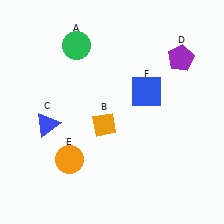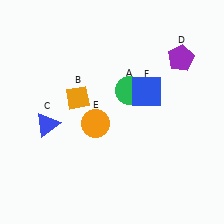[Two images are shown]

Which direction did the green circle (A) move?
The green circle (A) moved right.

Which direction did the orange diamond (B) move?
The orange diamond (B) moved up.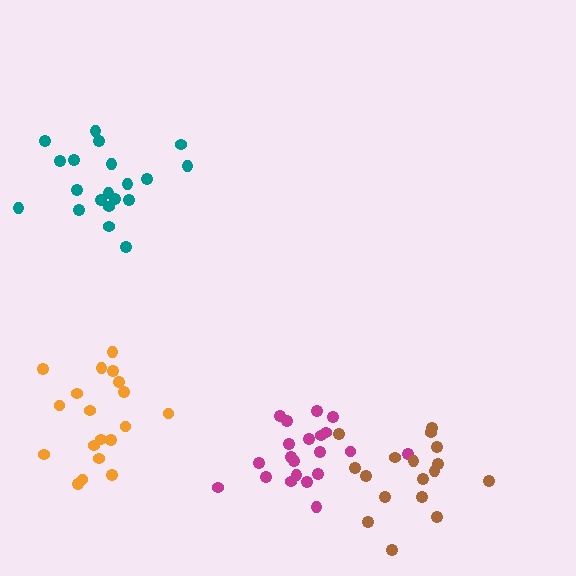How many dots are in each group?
Group 1: 20 dots, Group 2: 21 dots, Group 3: 17 dots, Group 4: 19 dots (77 total).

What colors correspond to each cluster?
The clusters are colored: teal, magenta, brown, orange.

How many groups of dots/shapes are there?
There are 4 groups.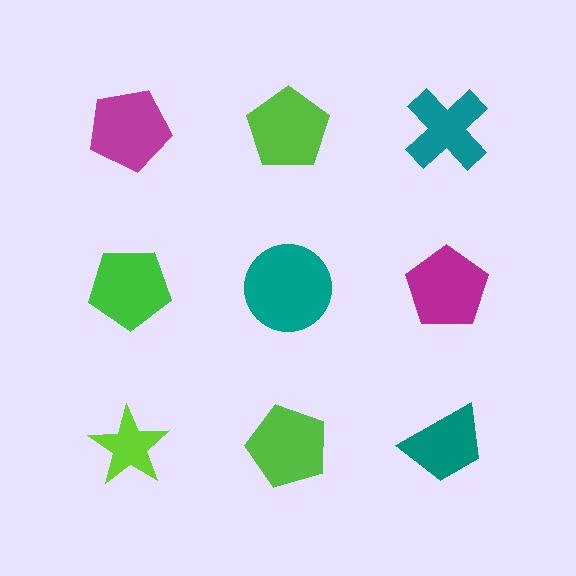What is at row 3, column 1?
A lime star.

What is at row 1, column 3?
A teal cross.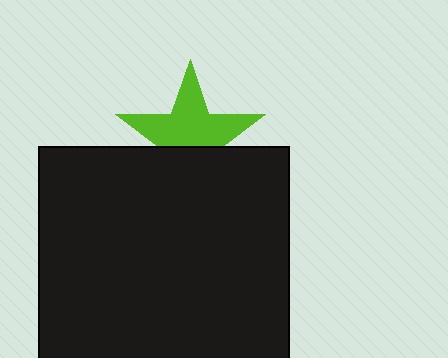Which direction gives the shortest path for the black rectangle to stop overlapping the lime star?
Moving down gives the shortest separation.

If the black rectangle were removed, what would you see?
You would see the complete lime star.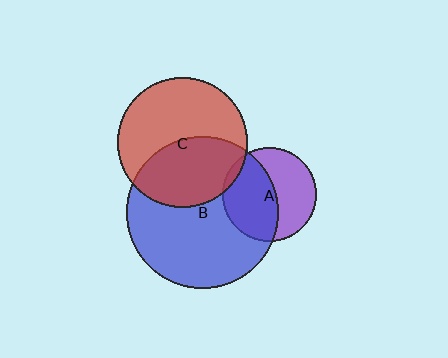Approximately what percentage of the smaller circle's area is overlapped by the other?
Approximately 55%.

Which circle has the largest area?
Circle B (blue).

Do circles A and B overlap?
Yes.